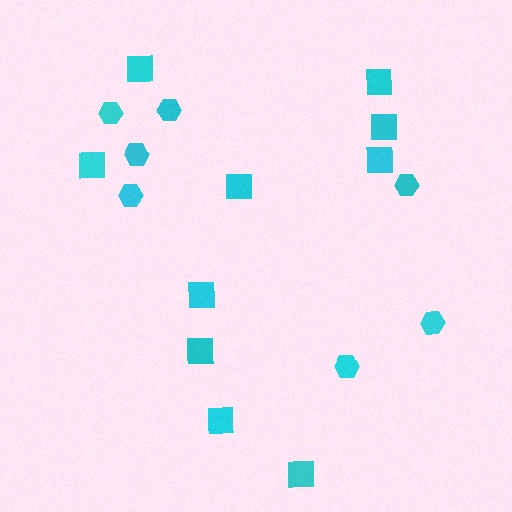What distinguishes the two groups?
There are 2 groups: one group of squares (10) and one group of hexagons (7).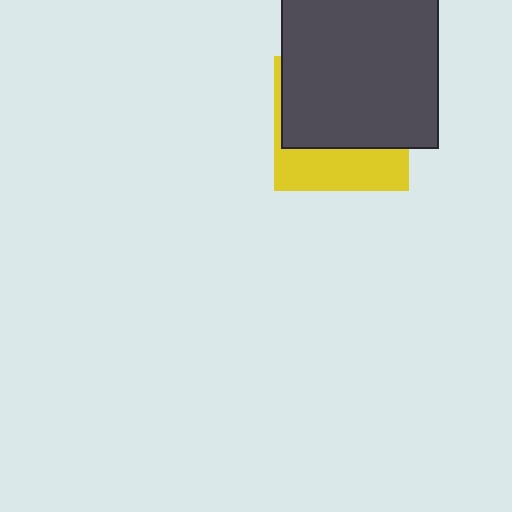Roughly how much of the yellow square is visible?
A small part of it is visible (roughly 35%).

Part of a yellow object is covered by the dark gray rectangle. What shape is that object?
It is a square.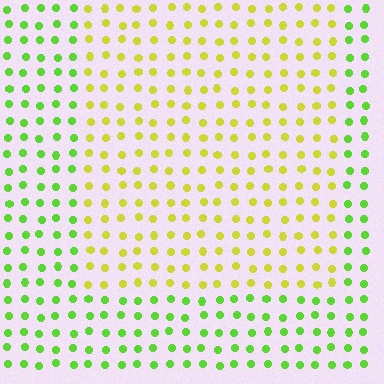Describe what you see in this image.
The image is filled with small lime elements in a uniform arrangement. A rectangle-shaped region is visible where the elements are tinted to a slightly different hue, forming a subtle color boundary.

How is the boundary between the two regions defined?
The boundary is defined purely by a slight shift in hue (about 42 degrees). Spacing, size, and orientation are identical on both sides.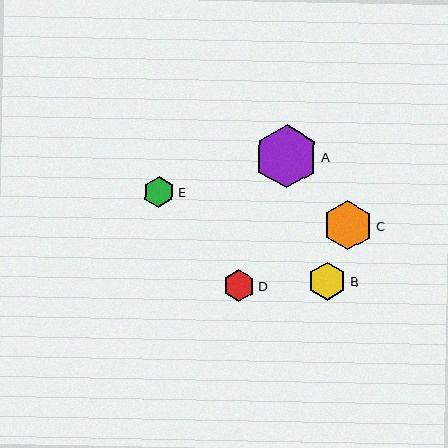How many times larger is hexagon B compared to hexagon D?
Hexagon B is approximately 1.2 times the size of hexagon D.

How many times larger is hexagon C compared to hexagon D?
Hexagon C is approximately 1.6 times the size of hexagon D.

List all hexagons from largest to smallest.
From largest to smallest: A, C, B, E, D.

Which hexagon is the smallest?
Hexagon D is the smallest with a size of approximately 31 pixels.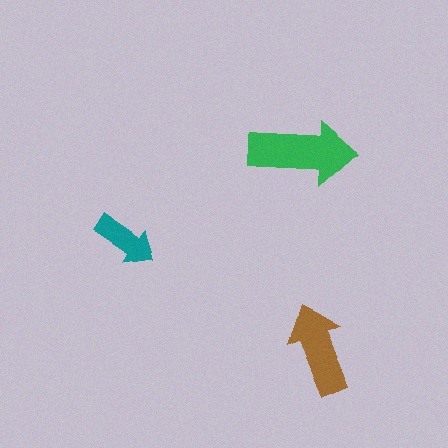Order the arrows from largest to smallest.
the green one, the brown one, the teal one.